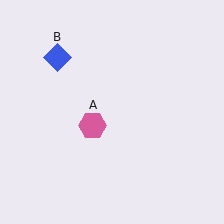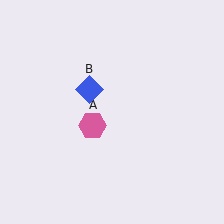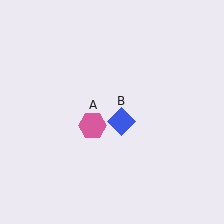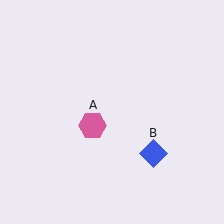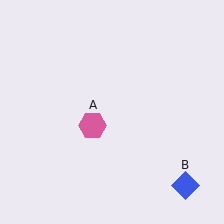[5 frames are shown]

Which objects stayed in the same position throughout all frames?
Pink hexagon (object A) remained stationary.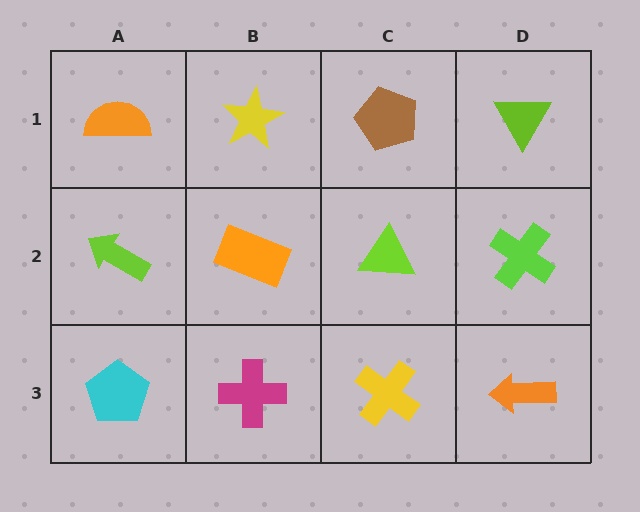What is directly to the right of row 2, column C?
A lime cross.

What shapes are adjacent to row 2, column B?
A yellow star (row 1, column B), a magenta cross (row 3, column B), a lime arrow (row 2, column A), a lime triangle (row 2, column C).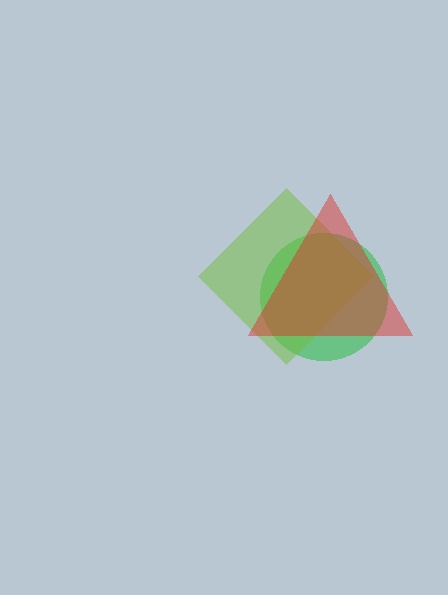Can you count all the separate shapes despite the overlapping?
Yes, there are 3 separate shapes.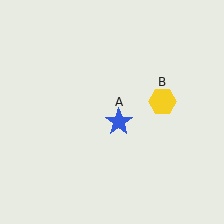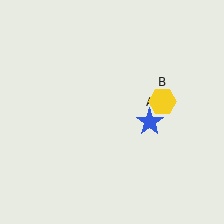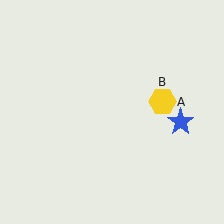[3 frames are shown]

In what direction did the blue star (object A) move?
The blue star (object A) moved right.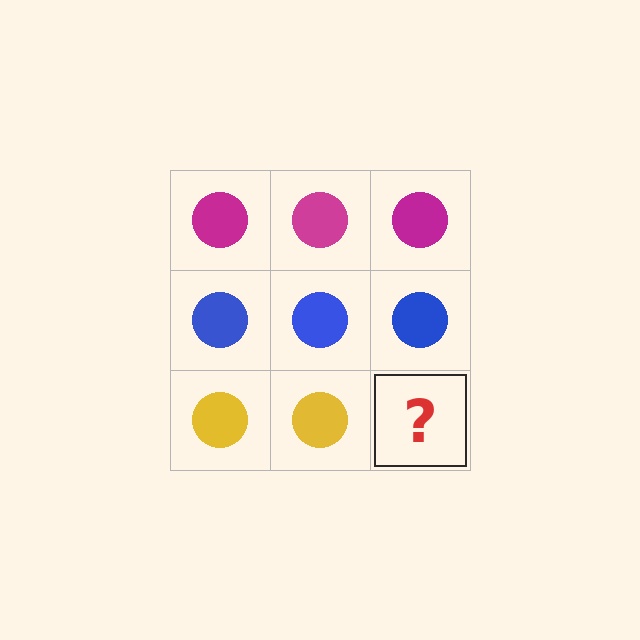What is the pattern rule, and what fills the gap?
The rule is that each row has a consistent color. The gap should be filled with a yellow circle.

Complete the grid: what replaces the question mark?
The question mark should be replaced with a yellow circle.